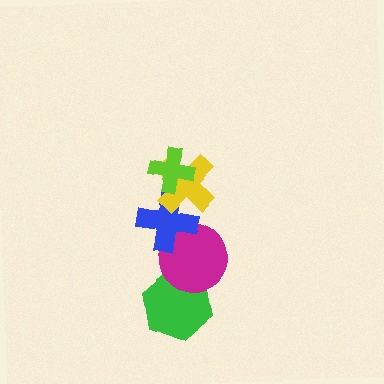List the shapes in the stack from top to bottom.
From top to bottom: the lime cross, the yellow cross, the blue cross, the magenta circle, the green hexagon.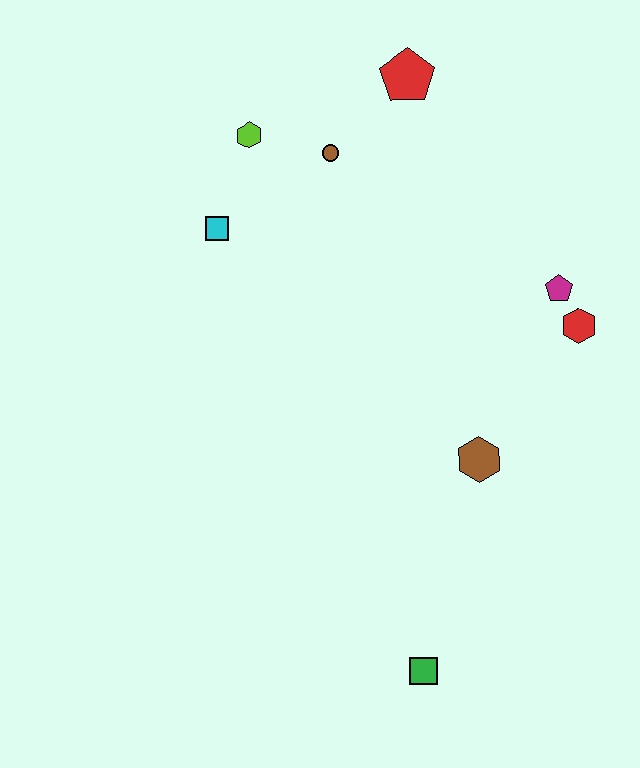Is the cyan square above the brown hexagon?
Yes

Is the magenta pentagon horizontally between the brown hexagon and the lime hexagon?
No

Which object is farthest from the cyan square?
The green square is farthest from the cyan square.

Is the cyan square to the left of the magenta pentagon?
Yes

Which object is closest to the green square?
The brown hexagon is closest to the green square.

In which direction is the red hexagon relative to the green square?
The red hexagon is above the green square.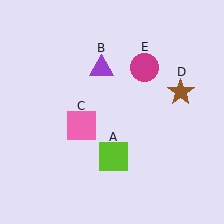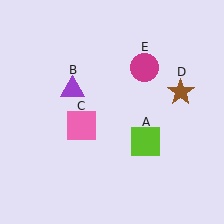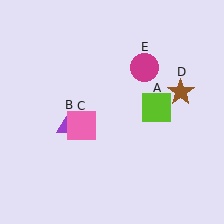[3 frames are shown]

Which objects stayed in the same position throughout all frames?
Pink square (object C) and brown star (object D) and magenta circle (object E) remained stationary.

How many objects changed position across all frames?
2 objects changed position: lime square (object A), purple triangle (object B).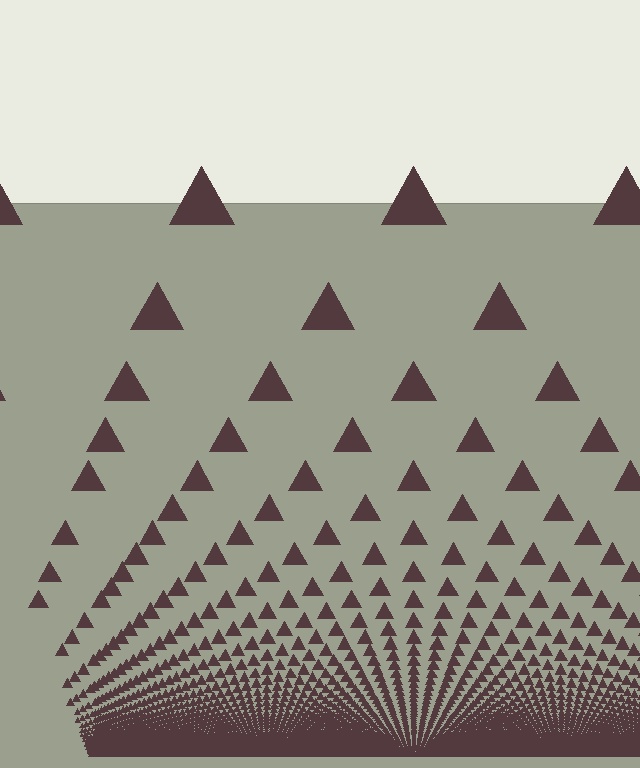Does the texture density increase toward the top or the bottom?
Density increases toward the bottom.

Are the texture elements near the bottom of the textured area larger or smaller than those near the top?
Smaller. The gradient is inverted — elements near the bottom are smaller and denser.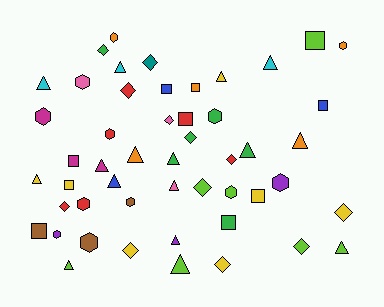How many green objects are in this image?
There are 6 green objects.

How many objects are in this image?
There are 50 objects.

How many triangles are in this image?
There are 16 triangles.